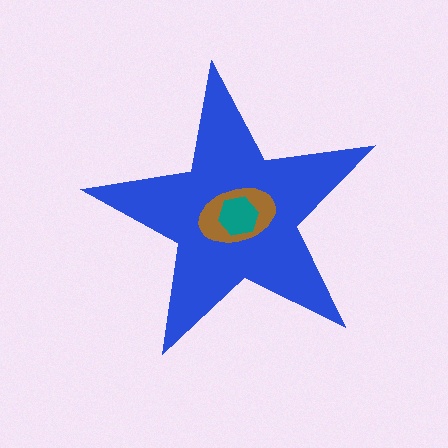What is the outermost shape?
The blue star.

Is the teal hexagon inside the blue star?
Yes.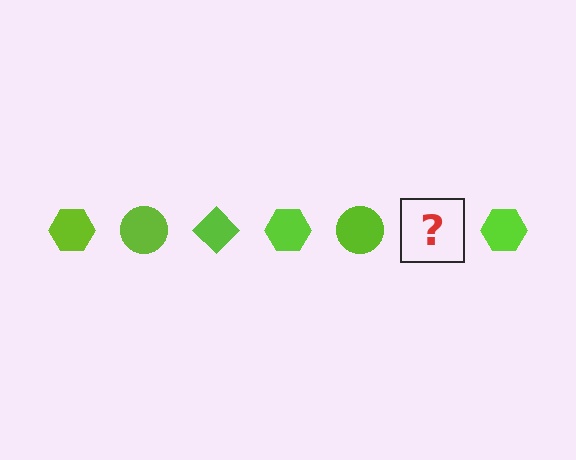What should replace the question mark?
The question mark should be replaced with a lime diamond.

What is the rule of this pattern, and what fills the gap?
The rule is that the pattern cycles through hexagon, circle, diamond shapes in lime. The gap should be filled with a lime diamond.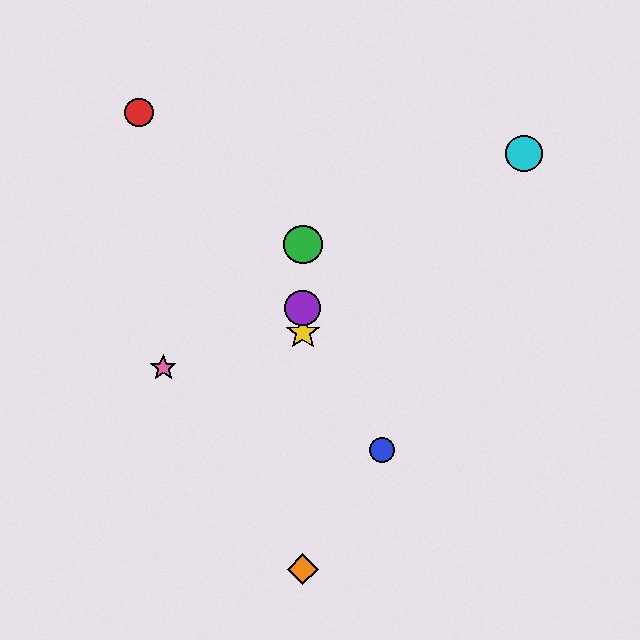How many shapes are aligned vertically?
4 shapes (the green circle, the yellow star, the purple circle, the orange diamond) are aligned vertically.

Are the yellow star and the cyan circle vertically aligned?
No, the yellow star is at x≈303 and the cyan circle is at x≈524.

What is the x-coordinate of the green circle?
The green circle is at x≈303.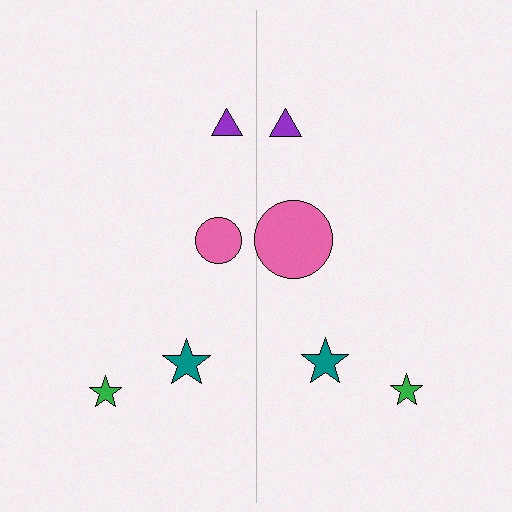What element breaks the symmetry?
The pink circle on the right side has a different size than its mirror counterpart.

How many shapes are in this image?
There are 8 shapes in this image.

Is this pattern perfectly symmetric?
No, the pattern is not perfectly symmetric. The pink circle on the right side has a different size than its mirror counterpart.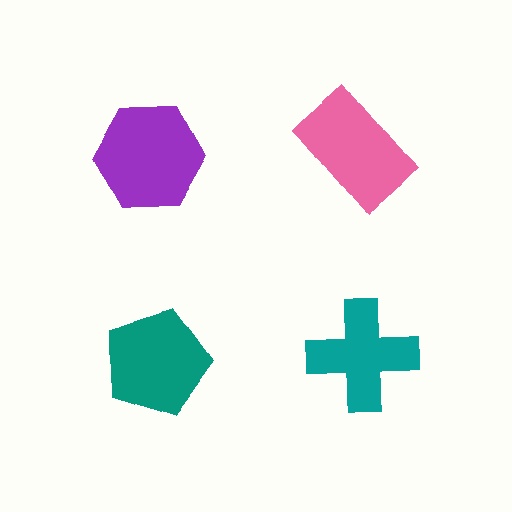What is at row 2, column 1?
A teal pentagon.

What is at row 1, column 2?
A pink rectangle.